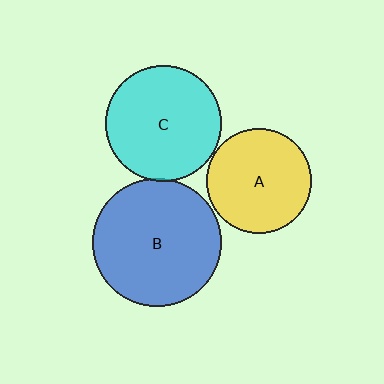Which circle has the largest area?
Circle B (blue).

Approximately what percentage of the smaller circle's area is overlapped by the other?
Approximately 5%.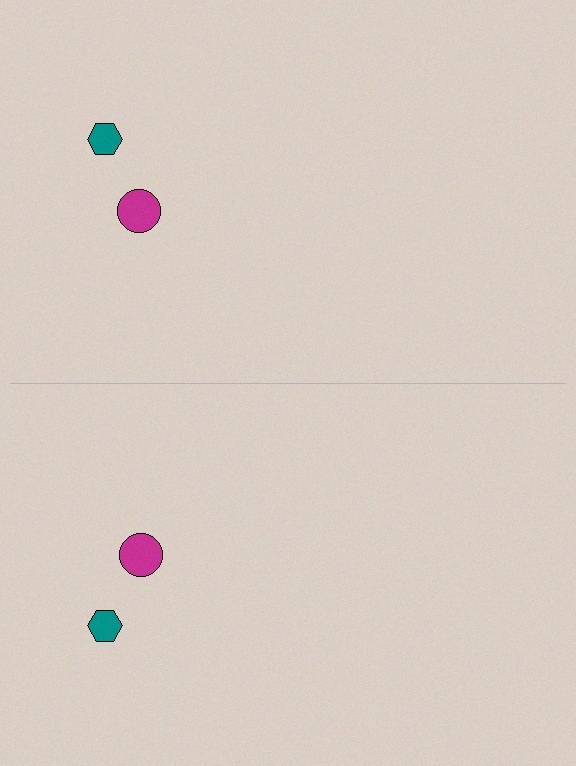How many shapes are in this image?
There are 4 shapes in this image.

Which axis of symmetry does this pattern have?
The pattern has a horizontal axis of symmetry running through the center of the image.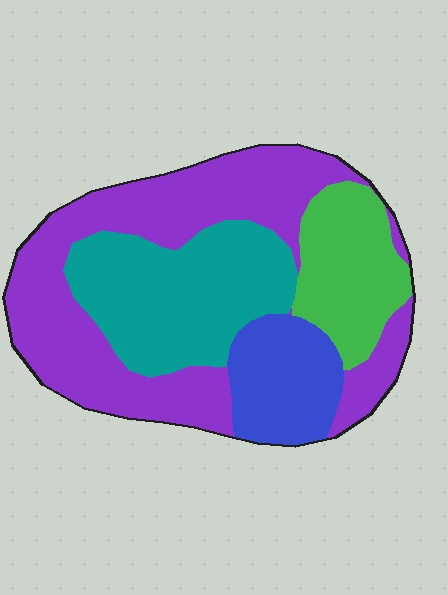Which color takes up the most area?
Purple, at roughly 45%.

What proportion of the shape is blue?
Blue covers roughly 15% of the shape.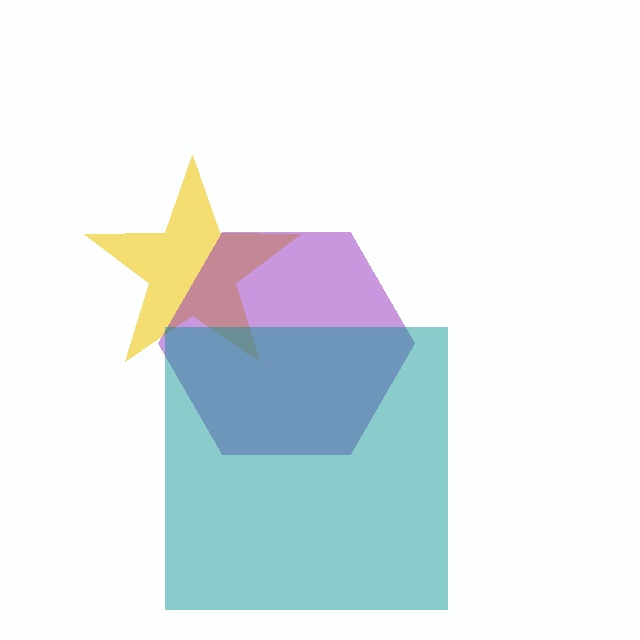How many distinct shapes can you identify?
There are 3 distinct shapes: a yellow star, a purple hexagon, a teal square.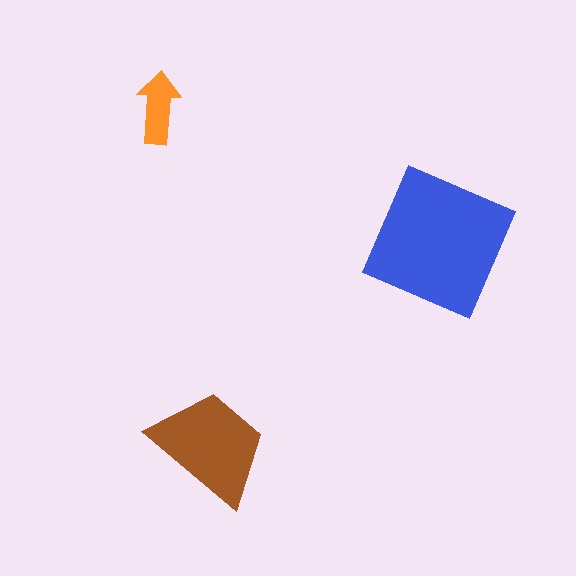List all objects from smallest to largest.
The orange arrow, the brown trapezoid, the blue square.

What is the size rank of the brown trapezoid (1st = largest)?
2nd.